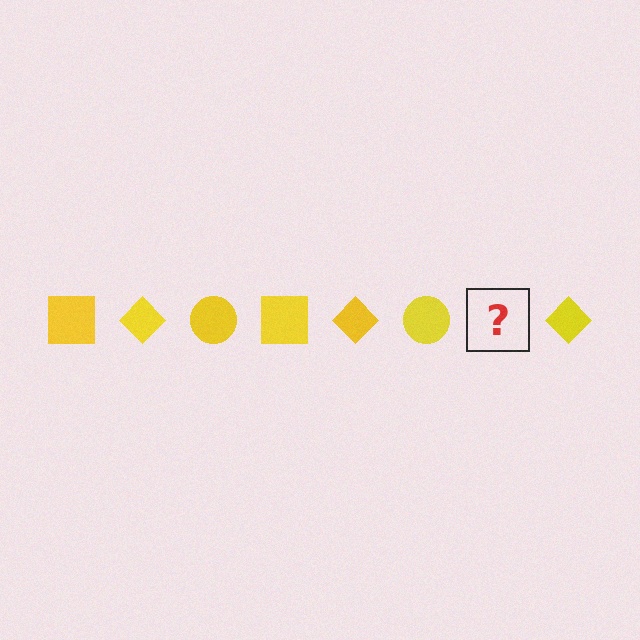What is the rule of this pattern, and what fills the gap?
The rule is that the pattern cycles through square, diamond, circle shapes in yellow. The gap should be filled with a yellow square.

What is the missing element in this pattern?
The missing element is a yellow square.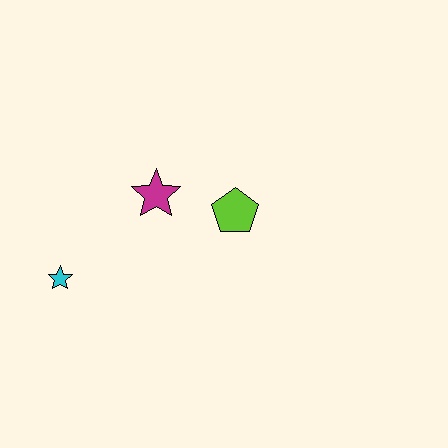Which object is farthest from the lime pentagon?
The cyan star is farthest from the lime pentagon.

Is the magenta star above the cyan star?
Yes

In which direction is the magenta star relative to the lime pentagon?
The magenta star is to the left of the lime pentagon.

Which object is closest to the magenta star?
The lime pentagon is closest to the magenta star.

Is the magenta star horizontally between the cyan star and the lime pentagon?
Yes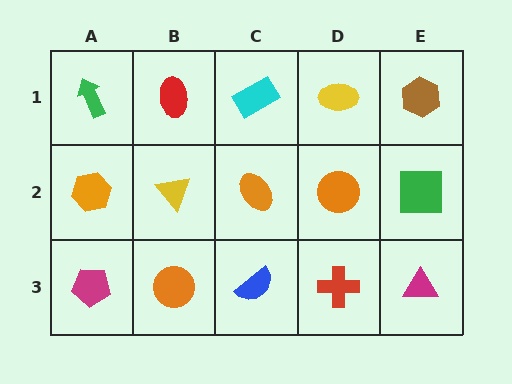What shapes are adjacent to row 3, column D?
An orange circle (row 2, column D), a blue semicircle (row 3, column C), a magenta triangle (row 3, column E).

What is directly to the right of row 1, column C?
A yellow ellipse.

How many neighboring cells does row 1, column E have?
2.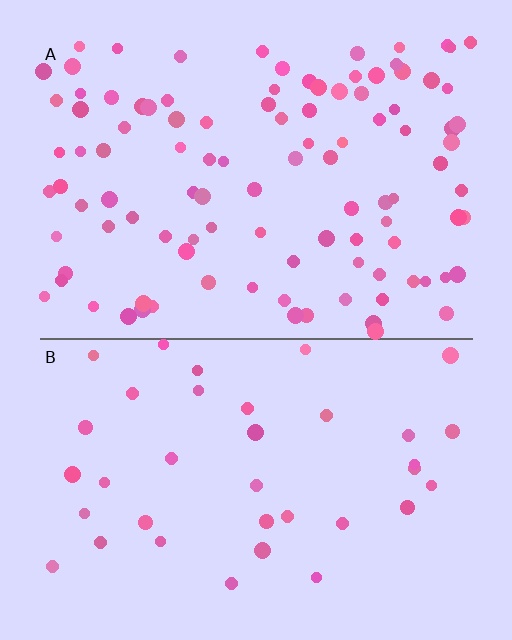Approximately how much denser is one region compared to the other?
Approximately 2.8× — region A over region B.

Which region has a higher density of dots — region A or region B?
A (the top).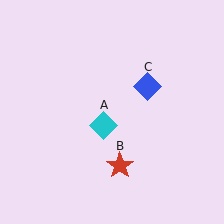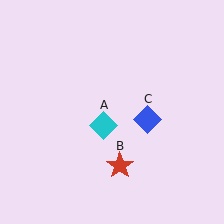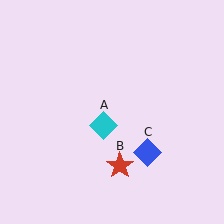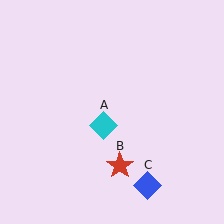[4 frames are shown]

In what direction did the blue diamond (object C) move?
The blue diamond (object C) moved down.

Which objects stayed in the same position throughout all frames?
Cyan diamond (object A) and red star (object B) remained stationary.